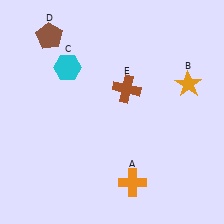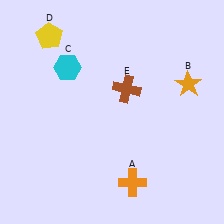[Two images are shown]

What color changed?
The pentagon (D) changed from brown in Image 1 to yellow in Image 2.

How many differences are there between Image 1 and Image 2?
There is 1 difference between the two images.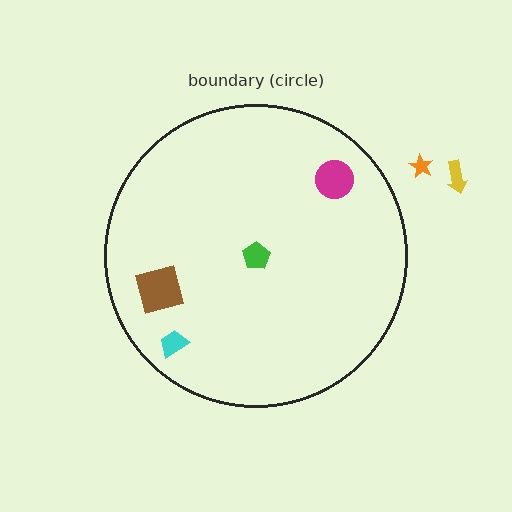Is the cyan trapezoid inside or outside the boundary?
Inside.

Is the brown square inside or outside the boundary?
Inside.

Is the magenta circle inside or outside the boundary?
Inside.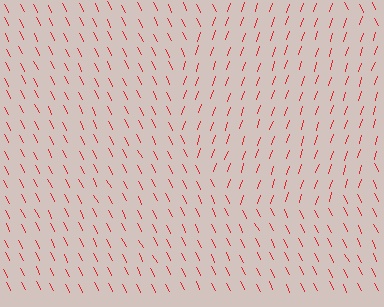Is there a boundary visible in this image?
Yes, there is a texture boundary formed by a change in line orientation.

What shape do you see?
I see a circle.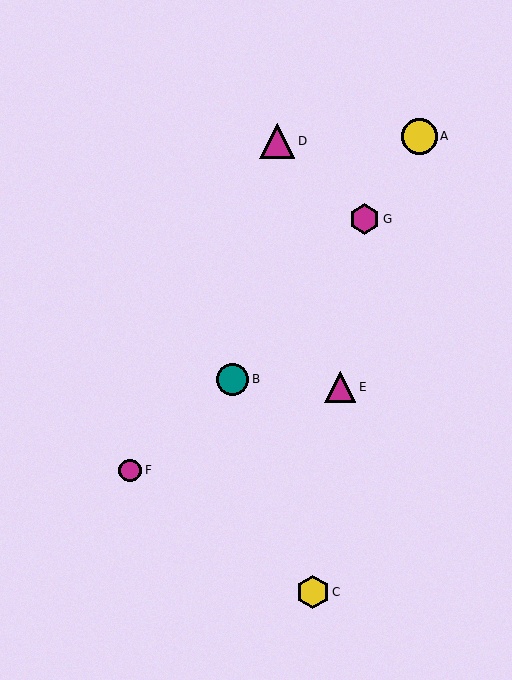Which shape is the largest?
The yellow circle (labeled A) is the largest.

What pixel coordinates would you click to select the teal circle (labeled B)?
Click at (233, 379) to select the teal circle B.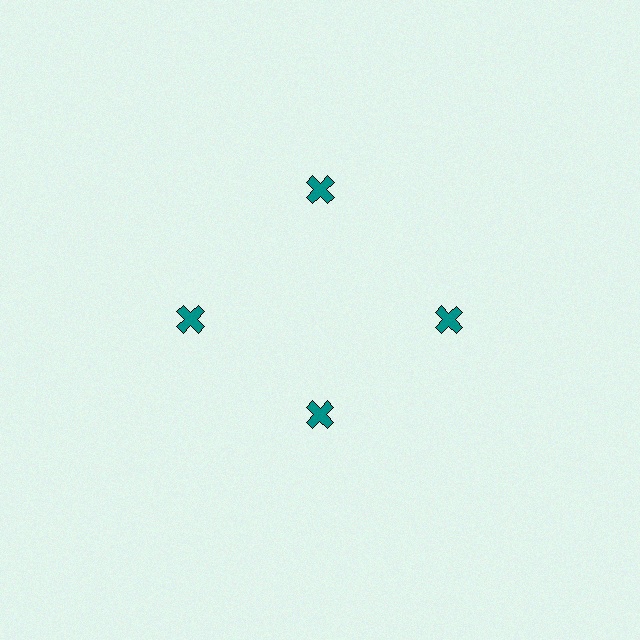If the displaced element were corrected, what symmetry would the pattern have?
It would have 4-fold rotational symmetry — the pattern would map onto itself every 90 degrees.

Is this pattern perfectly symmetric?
No. The 4 teal crosses are arranged in a ring, but one element near the 6 o'clock position is pulled inward toward the center, breaking the 4-fold rotational symmetry.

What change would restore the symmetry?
The symmetry would be restored by moving it outward, back onto the ring so that all 4 crosses sit at equal angles and equal distance from the center.